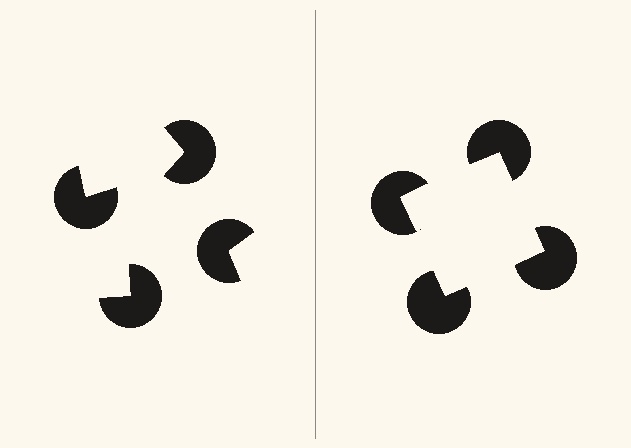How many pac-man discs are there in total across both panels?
8 — 4 on each side.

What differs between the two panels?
The pac-man discs are positioned identically on both sides; only the wedge orientations differ. On the right they align to a square; on the left they are misaligned.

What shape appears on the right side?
An illusory square.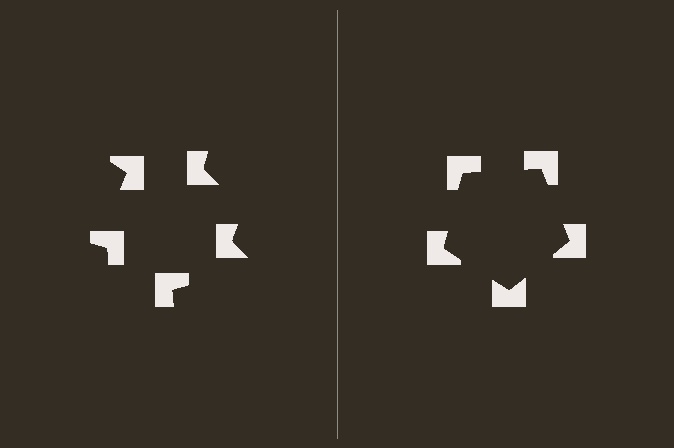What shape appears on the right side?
An illusory pentagon.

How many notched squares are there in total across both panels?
10 — 5 on each side.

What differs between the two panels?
The notched squares are positioned identically on both sides; only the wedge orientations differ. On the right they align to a pentagon; on the left they are misaligned.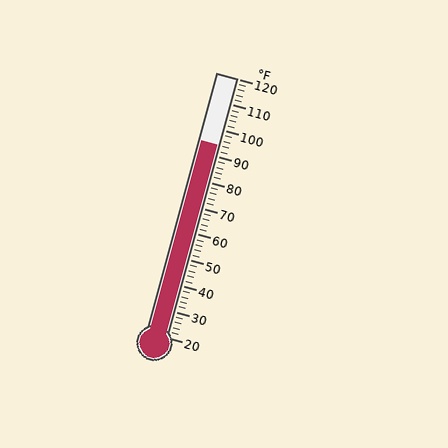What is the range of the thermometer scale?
The thermometer scale ranges from 20°F to 120°F.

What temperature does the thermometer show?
The thermometer shows approximately 94°F.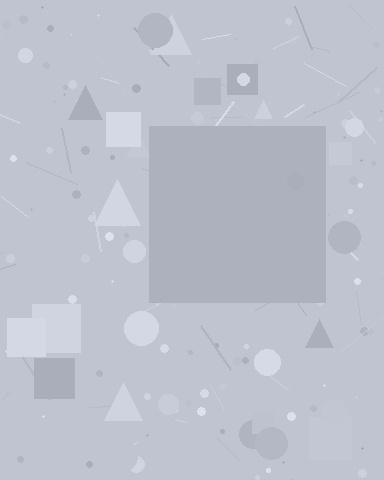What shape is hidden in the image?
A square is hidden in the image.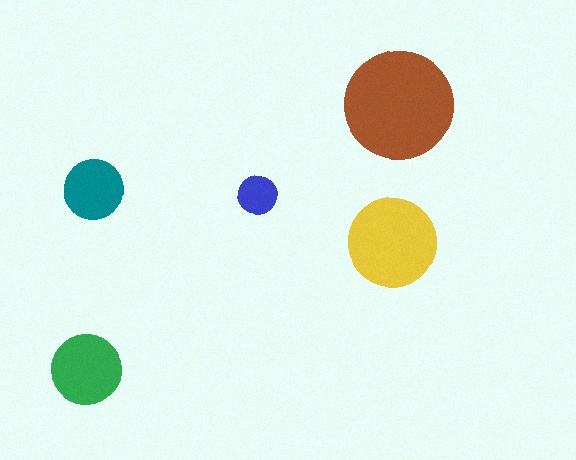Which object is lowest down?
The green circle is bottommost.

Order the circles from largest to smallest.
the brown one, the yellow one, the green one, the teal one, the blue one.